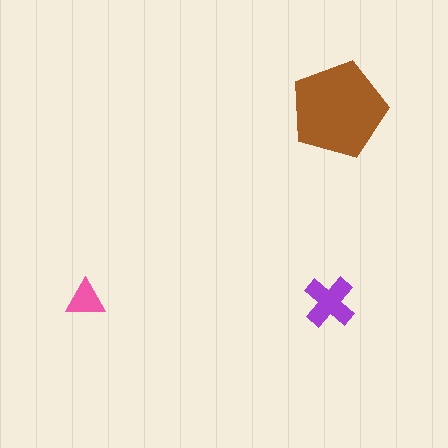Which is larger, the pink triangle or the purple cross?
The purple cross.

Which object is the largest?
The brown pentagon.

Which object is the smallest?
The pink triangle.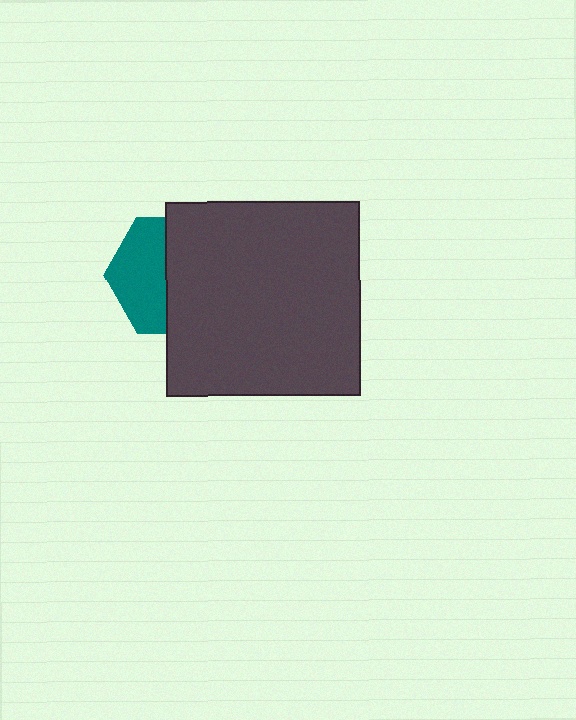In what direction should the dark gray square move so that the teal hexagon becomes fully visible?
The dark gray square should move right. That is the shortest direction to clear the overlap and leave the teal hexagon fully visible.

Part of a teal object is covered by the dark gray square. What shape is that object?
It is a hexagon.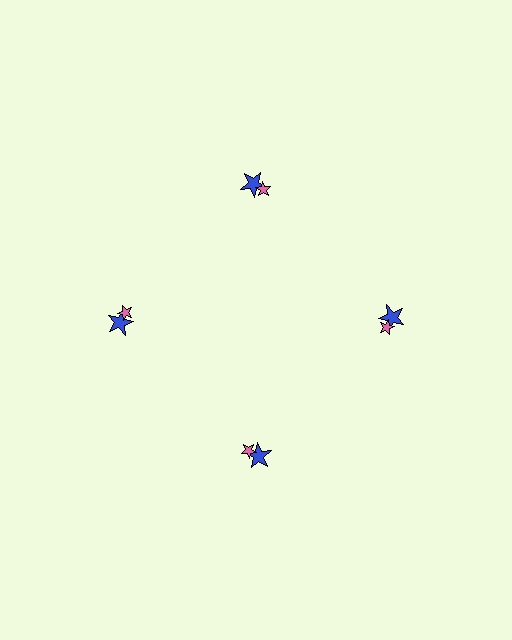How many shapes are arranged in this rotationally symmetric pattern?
There are 8 shapes, arranged in 4 groups of 2.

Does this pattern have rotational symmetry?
Yes, this pattern has 4-fold rotational symmetry. It looks the same after rotating 90 degrees around the center.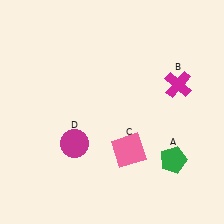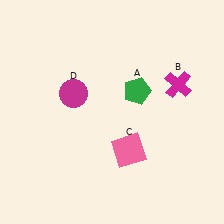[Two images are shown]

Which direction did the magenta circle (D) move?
The magenta circle (D) moved up.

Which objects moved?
The objects that moved are: the green pentagon (A), the magenta circle (D).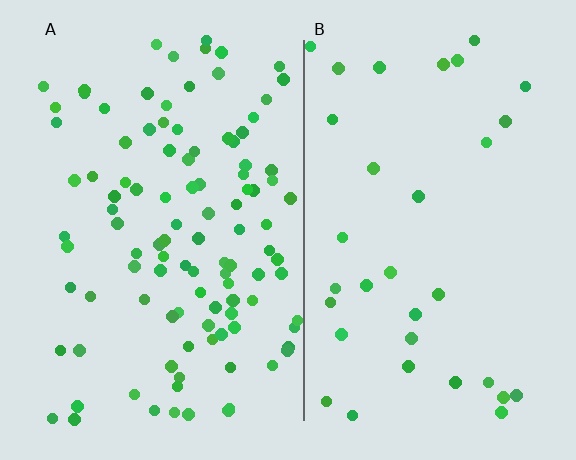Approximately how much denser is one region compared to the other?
Approximately 3.2× — region A over region B.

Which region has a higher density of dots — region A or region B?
A (the left).